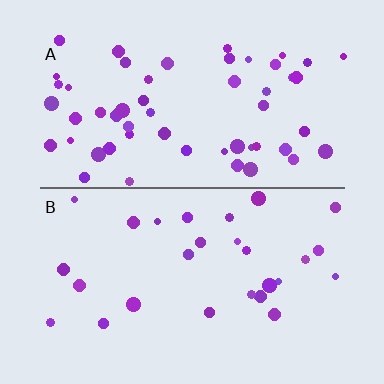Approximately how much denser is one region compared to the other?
Approximately 2.0× — region A over region B.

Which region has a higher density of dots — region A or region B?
A (the top).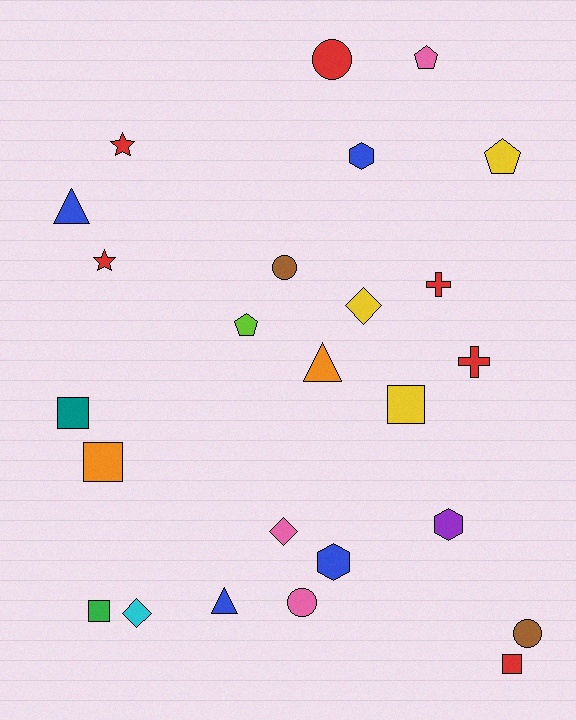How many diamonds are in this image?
There are 3 diamonds.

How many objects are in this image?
There are 25 objects.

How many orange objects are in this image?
There are 2 orange objects.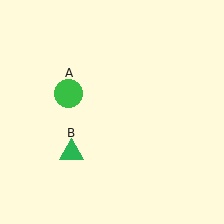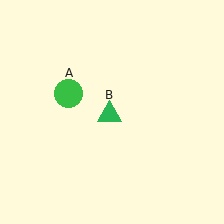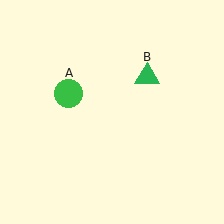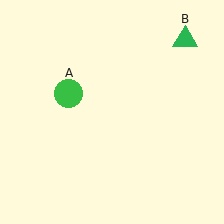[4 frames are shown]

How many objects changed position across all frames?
1 object changed position: green triangle (object B).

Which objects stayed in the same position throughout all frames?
Green circle (object A) remained stationary.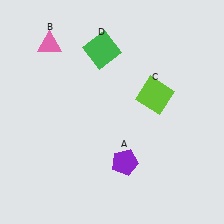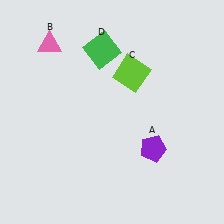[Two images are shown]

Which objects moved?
The objects that moved are: the purple pentagon (A), the lime square (C).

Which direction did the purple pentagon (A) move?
The purple pentagon (A) moved right.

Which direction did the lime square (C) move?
The lime square (C) moved left.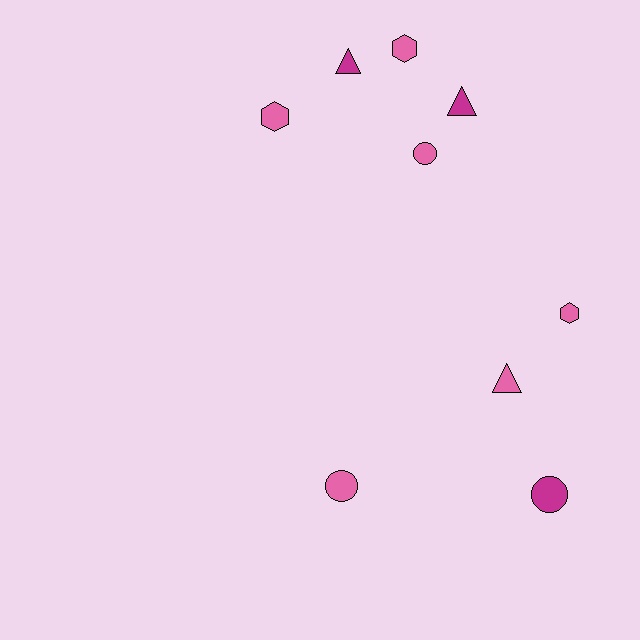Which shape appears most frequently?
Triangle, with 3 objects.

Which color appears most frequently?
Pink, with 6 objects.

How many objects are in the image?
There are 9 objects.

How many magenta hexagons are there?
There are no magenta hexagons.